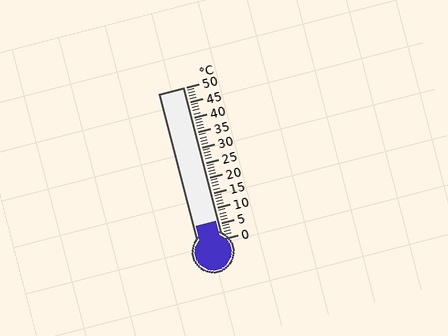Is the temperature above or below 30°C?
The temperature is below 30°C.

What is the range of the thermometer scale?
The thermometer scale ranges from 0°C to 50°C.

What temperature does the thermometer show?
The thermometer shows approximately 6°C.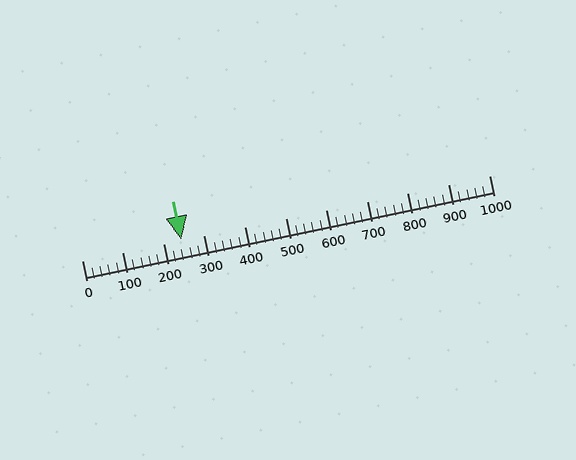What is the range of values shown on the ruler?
The ruler shows values from 0 to 1000.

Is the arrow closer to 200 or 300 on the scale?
The arrow is closer to 200.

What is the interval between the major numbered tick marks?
The major tick marks are spaced 100 units apart.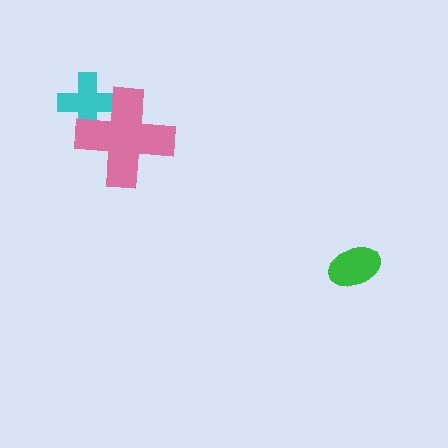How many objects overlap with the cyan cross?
1 object overlaps with the cyan cross.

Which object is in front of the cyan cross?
The pink cross is in front of the cyan cross.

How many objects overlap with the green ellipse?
0 objects overlap with the green ellipse.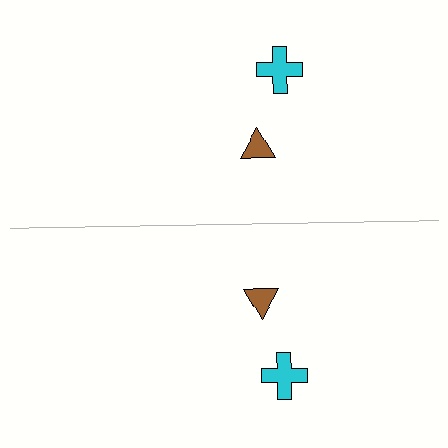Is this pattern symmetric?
Yes, this pattern has bilateral (reflection) symmetry.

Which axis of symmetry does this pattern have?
The pattern has a horizontal axis of symmetry running through the center of the image.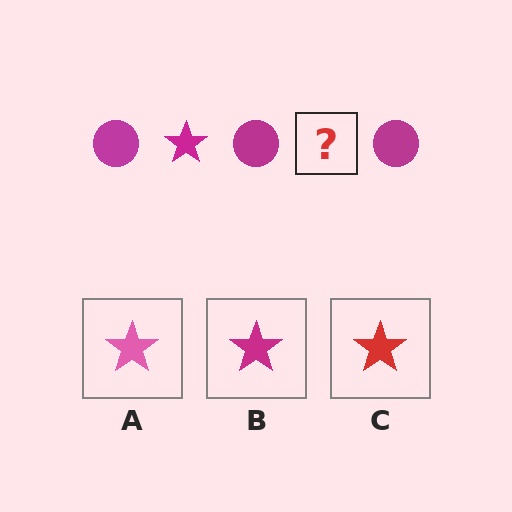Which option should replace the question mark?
Option B.